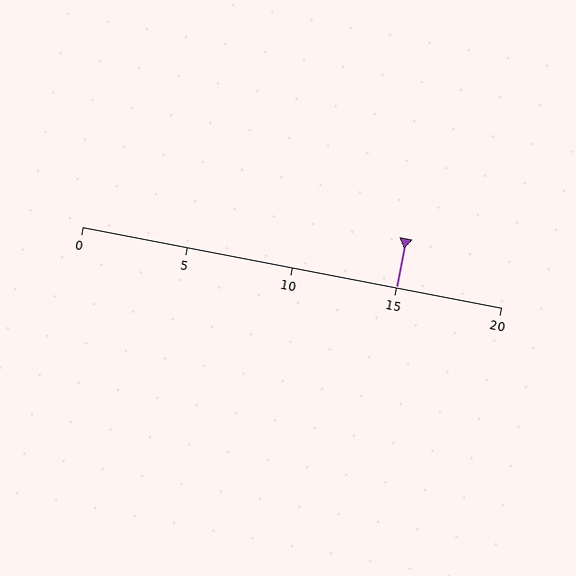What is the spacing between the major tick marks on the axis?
The major ticks are spaced 5 apart.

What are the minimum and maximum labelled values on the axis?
The axis runs from 0 to 20.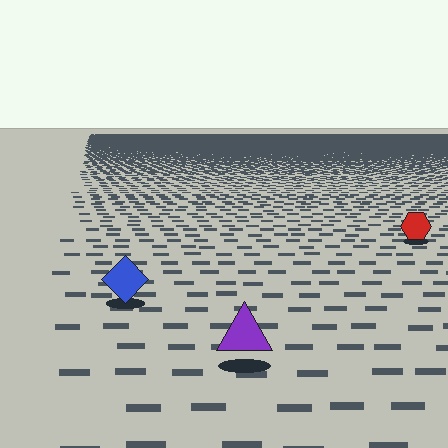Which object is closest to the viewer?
The purple triangle is closest. The texture marks near it are larger and more spread out.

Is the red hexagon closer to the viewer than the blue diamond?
No. The blue diamond is closer — you can tell from the texture gradient: the ground texture is coarser near it.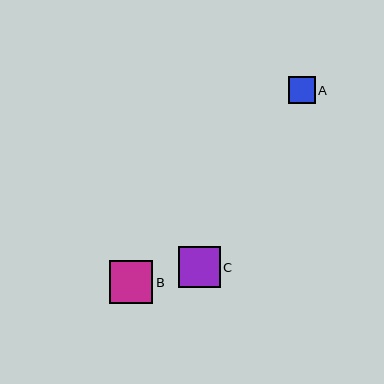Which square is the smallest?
Square A is the smallest with a size of approximately 27 pixels.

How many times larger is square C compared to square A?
Square C is approximately 1.5 times the size of square A.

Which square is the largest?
Square B is the largest with a size of approximately 43 pixels.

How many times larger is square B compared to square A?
Square B is approximately 1.6 times the size of square A.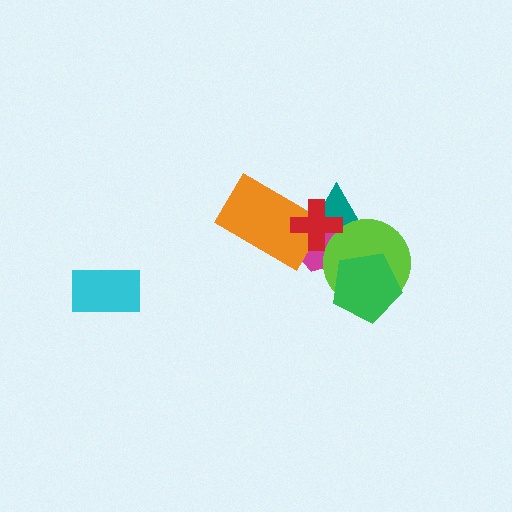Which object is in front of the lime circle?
The green pentagon is in front of the lime circle.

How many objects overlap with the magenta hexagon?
4 objects overlap with the magenta hexagon.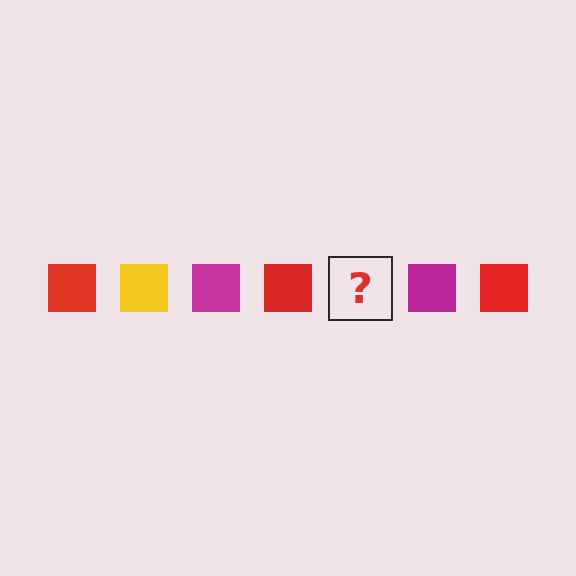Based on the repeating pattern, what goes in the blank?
The blank should be a yellow square.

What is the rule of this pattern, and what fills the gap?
The rule is that the pattern cycles through red, yellow, magenta squares. The gap should be filled with a yellow square.